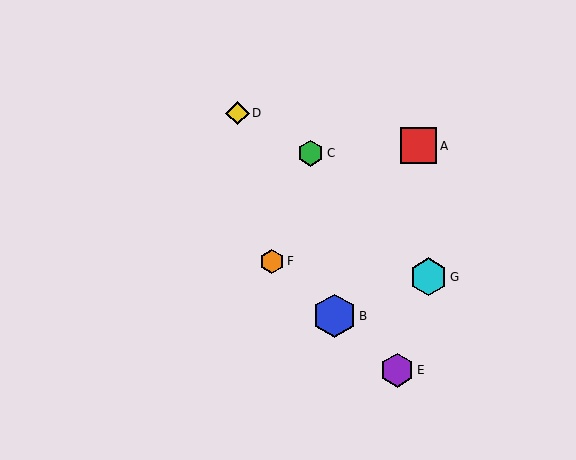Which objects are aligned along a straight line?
Objects B, E, F are aligned along a straight line.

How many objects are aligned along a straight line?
3 objects (B, E, F) are aligned along a straight line.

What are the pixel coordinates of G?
Object G is at (428, 277).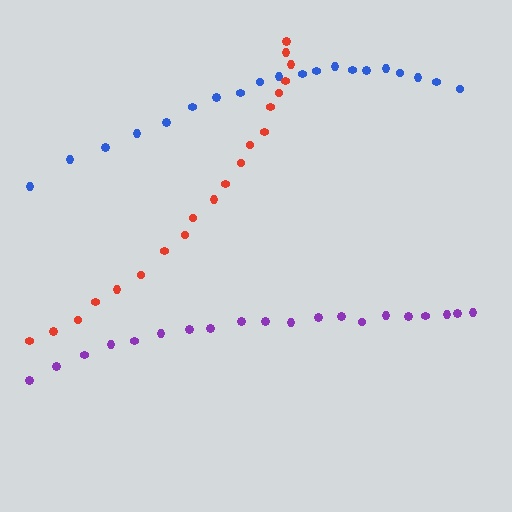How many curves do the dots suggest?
There are 3 distinct paths.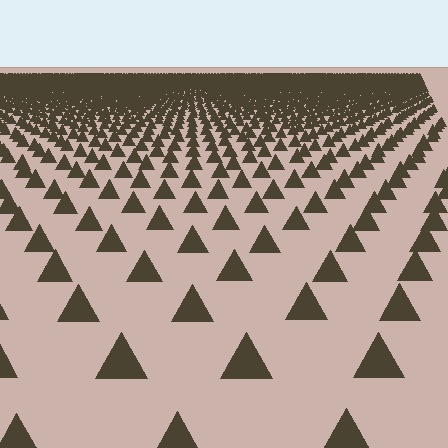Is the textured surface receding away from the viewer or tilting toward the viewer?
The surface is receding away from the viewer. Texture elements get smaller and denser toward the top.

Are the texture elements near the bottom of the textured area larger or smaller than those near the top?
Larger. Near the bottom, elements are closer to the viewer and appear at a bigger on-screen size.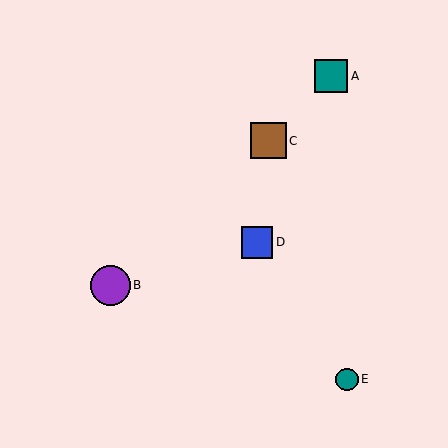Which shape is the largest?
The purple circle (labeled B) is the largest.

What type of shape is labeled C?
Shape C is a brown square.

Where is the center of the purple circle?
The center of the purple circle is at (111, 285).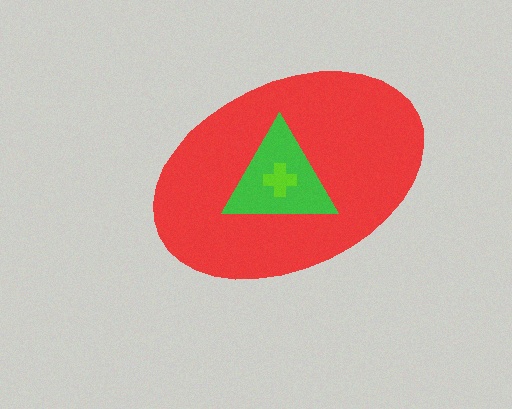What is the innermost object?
The lime cross.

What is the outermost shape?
The red ellipse.